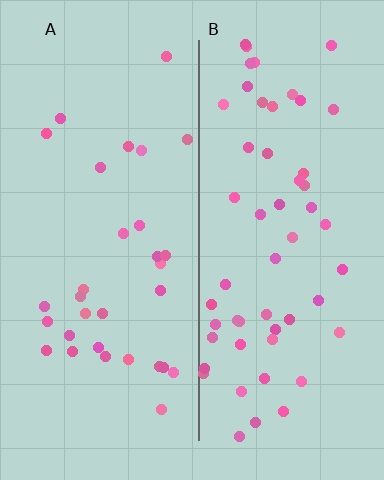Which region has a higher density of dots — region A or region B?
B (the right).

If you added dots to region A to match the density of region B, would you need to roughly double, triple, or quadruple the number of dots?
Approximately double.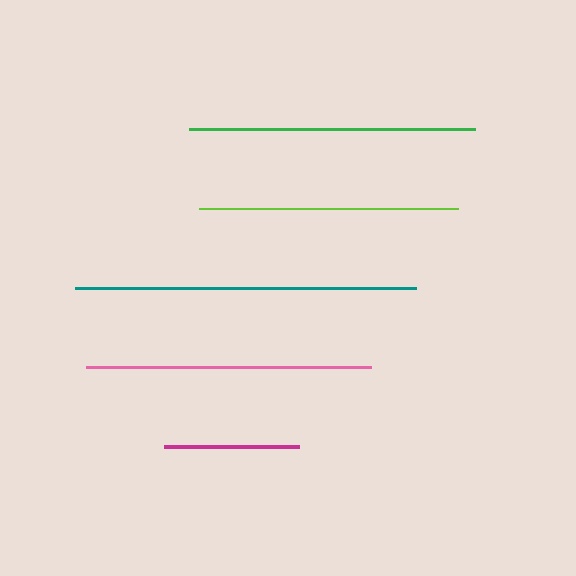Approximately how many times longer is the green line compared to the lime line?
The green line is approximately 1.1 times the length of the lime line.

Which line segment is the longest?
The teal line is the longest at approximately 341 pixels.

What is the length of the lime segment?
The lime segment is approximately 259 pixels long.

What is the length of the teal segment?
The teal segment is approximately 341 pixels long.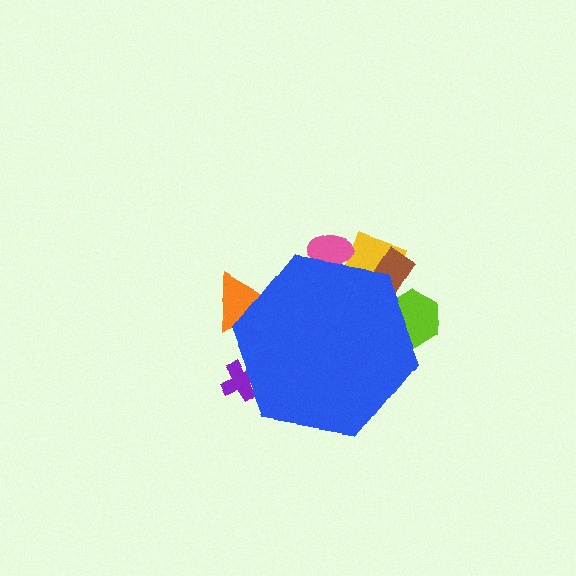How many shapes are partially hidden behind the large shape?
6 shapes are partially hidden.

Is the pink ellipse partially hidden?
Yes, the pink ellipse is partially hidden behind the blue hexagon.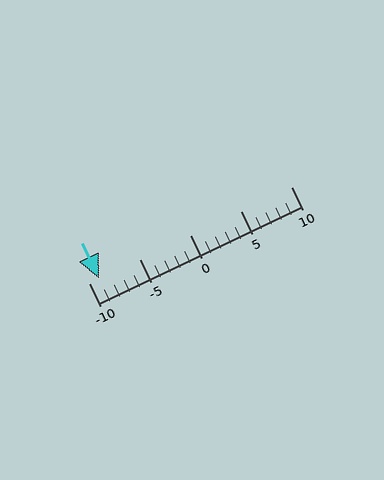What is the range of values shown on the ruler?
The ruler shows values from -10 to 10.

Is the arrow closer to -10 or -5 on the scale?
The arrow is closer to -10.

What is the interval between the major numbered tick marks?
The major tick marks are spaced 5 units apart.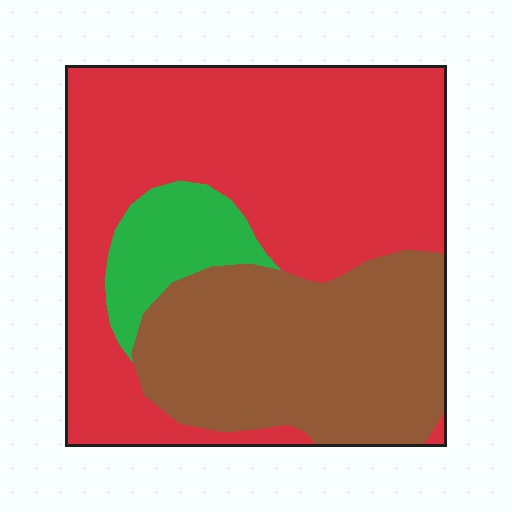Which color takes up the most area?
Red, at roughly 55%.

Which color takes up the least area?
Green, at roughly 10%.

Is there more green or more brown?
Brown.